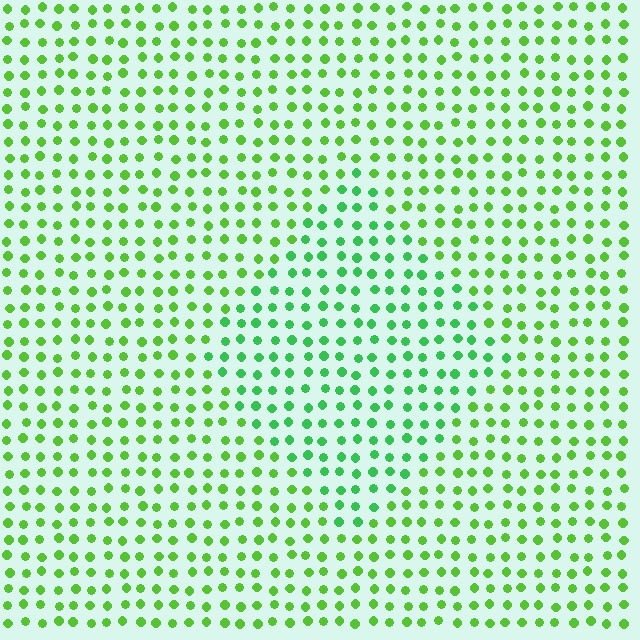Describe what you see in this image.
The image is filled with small lime elements in a uniform arrangement. A diamond-shaped region is visible where the elements are tinted to a slightly different hue, forming a subtle color boundary.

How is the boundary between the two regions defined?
The boundary is defined purely by a slight shift in hue (about 27 degrees). Spacing, size, and orientation are identical on both sides.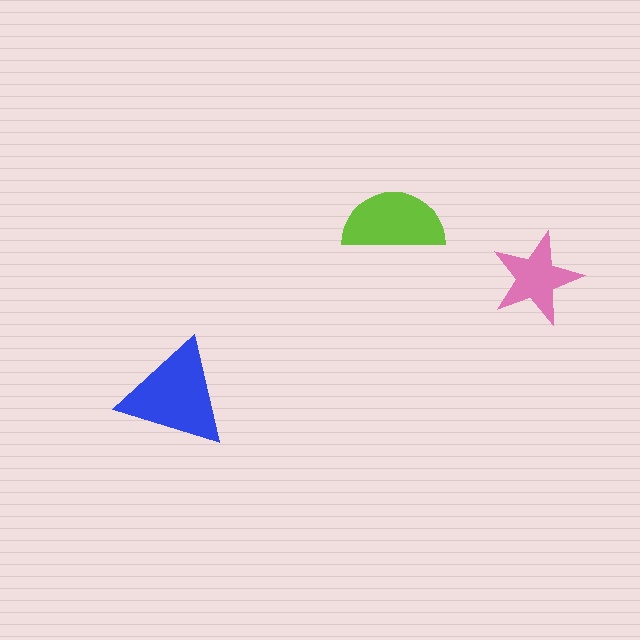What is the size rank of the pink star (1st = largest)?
3rd.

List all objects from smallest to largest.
The pink star, the lime semicircle, the blue triangle.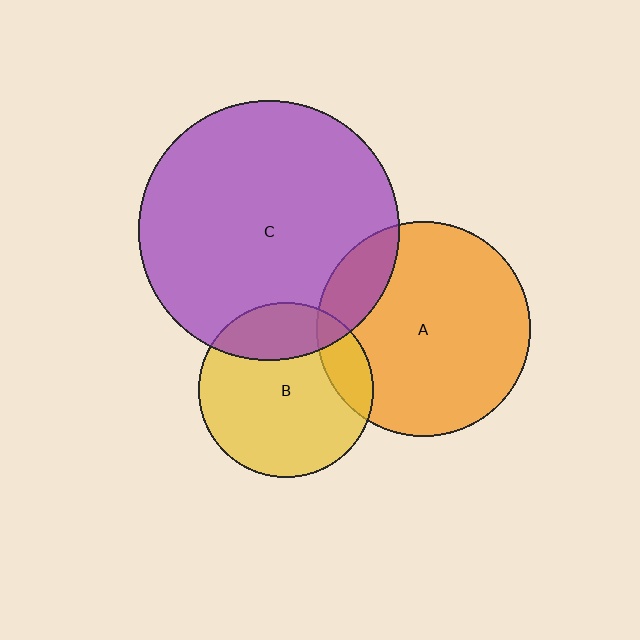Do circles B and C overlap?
Yes.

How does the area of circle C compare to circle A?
Approximately 1.5 times.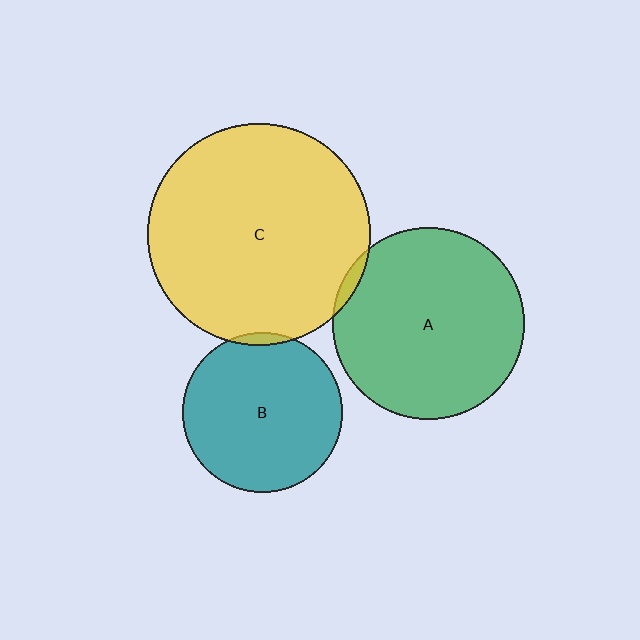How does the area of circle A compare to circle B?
Approximately 1.4 times.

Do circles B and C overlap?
Yes.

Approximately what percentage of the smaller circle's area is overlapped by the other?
Approximately 5%.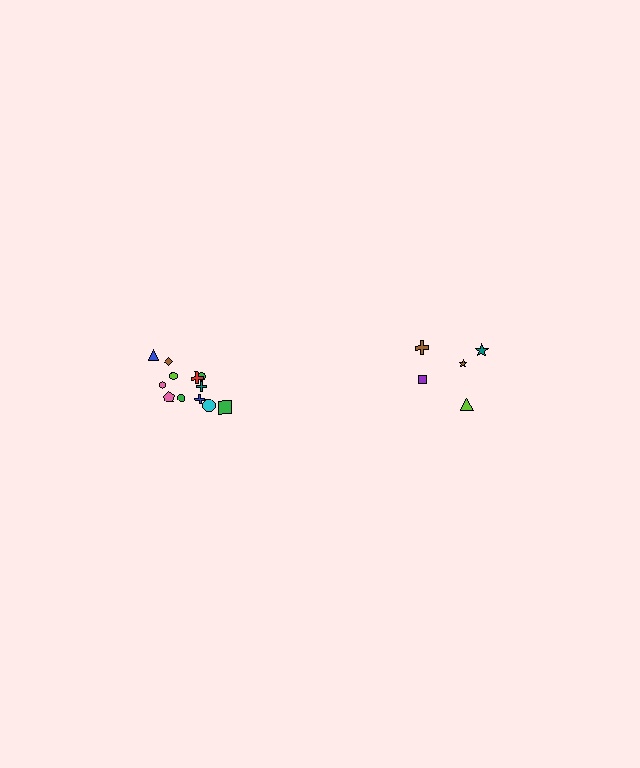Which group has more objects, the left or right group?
The left group.